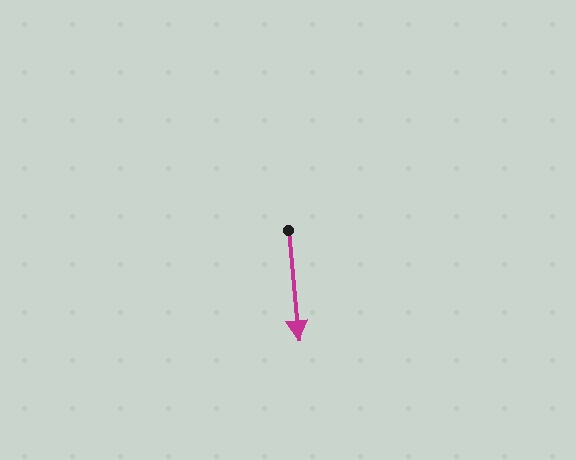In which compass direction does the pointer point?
South.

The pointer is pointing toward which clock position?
Roughly 6 o'clock.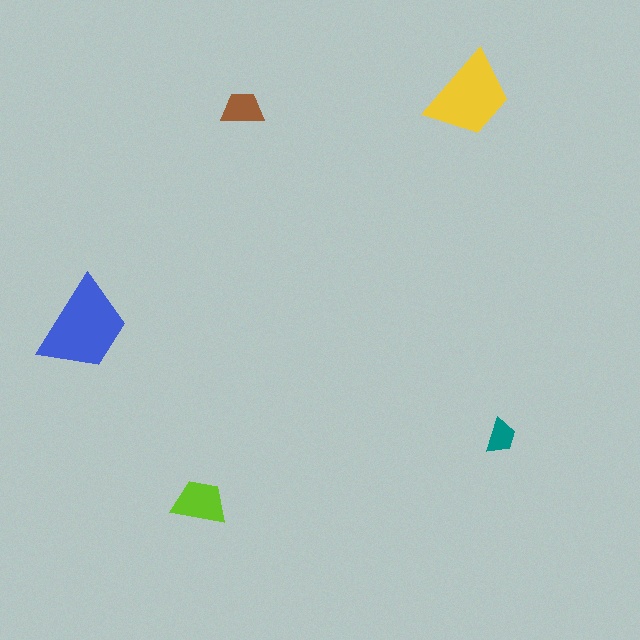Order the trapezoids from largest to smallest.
the blue one, the yellow one, the lime one, the brown one, the teal one.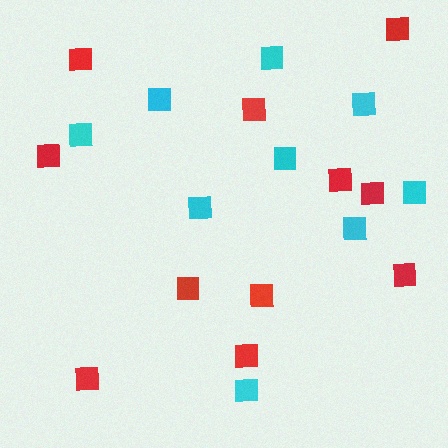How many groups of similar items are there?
There are 2 groups: one group of red squares (11) and one group of cyan squares (9).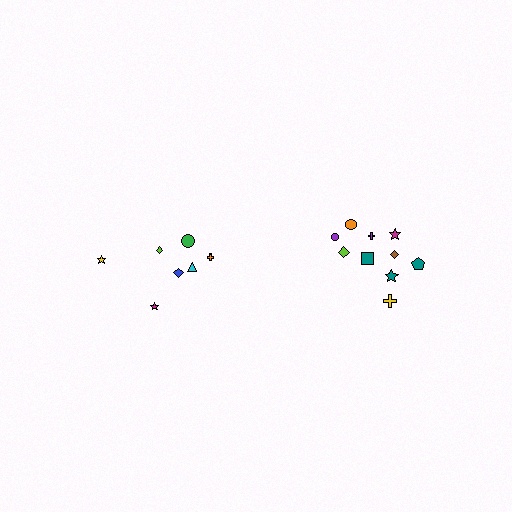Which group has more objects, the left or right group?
The right group.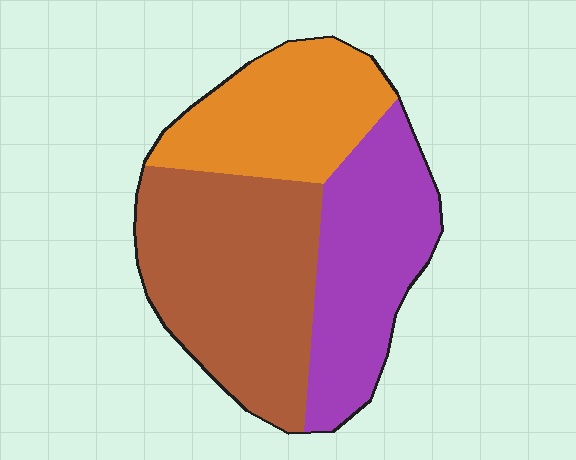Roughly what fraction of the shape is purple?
Purple covers roughly 30% of the shape.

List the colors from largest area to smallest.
From largest to smallest: brown, purple, orange.